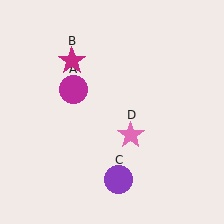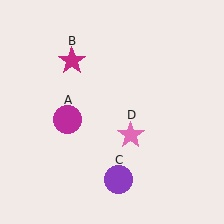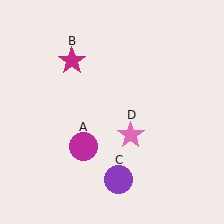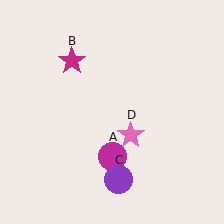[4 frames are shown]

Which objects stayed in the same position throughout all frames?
Magenta star (object B) and purple circle (object C) and pink star (object D) remained stationary.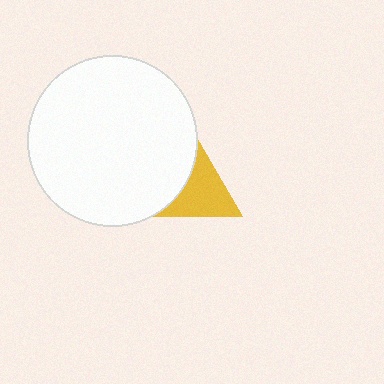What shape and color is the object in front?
The object in front is a white circle.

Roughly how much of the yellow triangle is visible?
A small part of it is visible (roughly 39%).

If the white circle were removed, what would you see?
You would see the complete yellow triangle.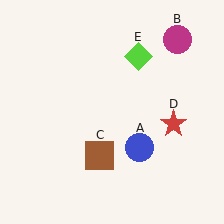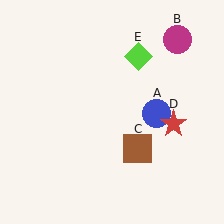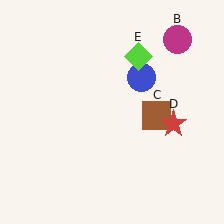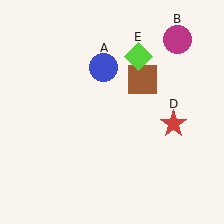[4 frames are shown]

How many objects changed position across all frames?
2 objects changed position: blue circle (object A), brown square (object C).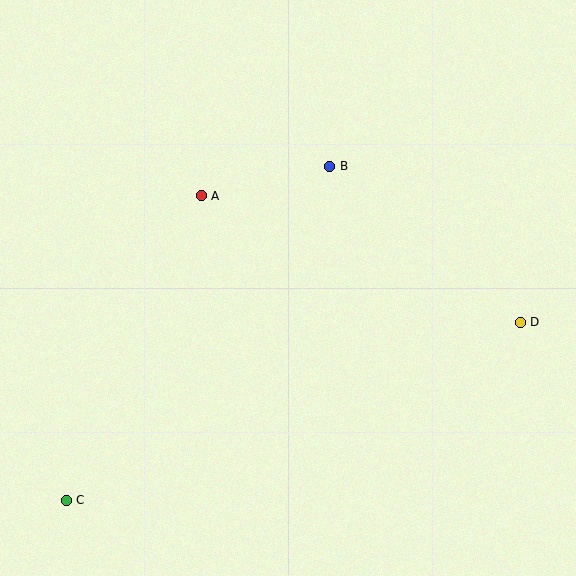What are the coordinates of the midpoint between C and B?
The midpoint between C and B is at (198, 333).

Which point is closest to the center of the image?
Point A at (201, 196) is closest to the center.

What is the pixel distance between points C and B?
The distance between C and B is 425 pixels.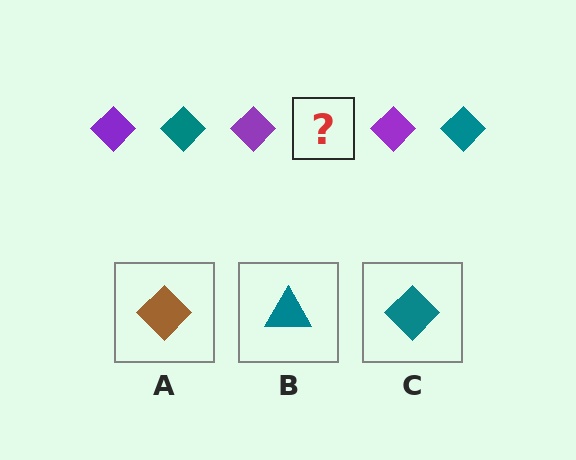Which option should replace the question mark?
Option C.